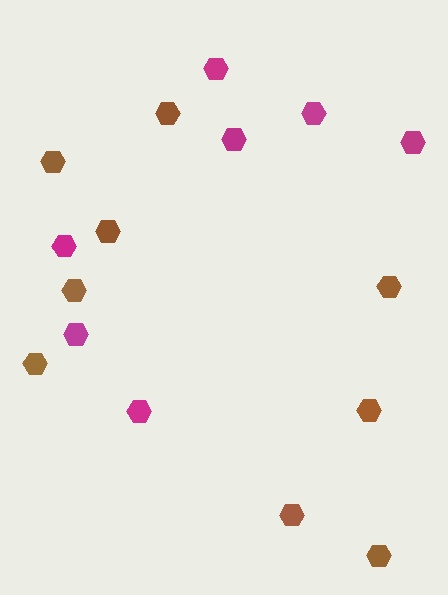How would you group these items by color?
There are 2 groups: one group of brown hexagons (9) and one group of magenta hexagons (7).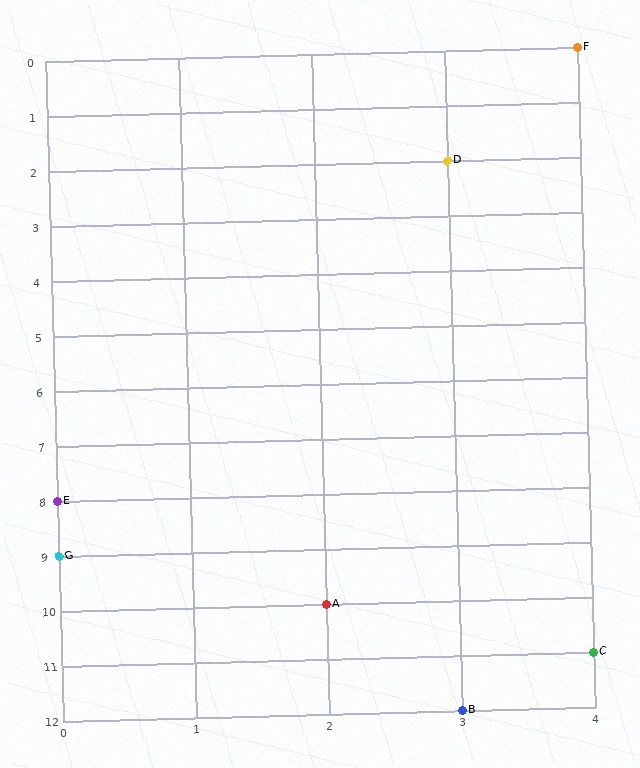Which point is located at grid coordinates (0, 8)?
Point E is at (0, 8).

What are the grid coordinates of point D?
Point D is at grid coordinates (3, 2).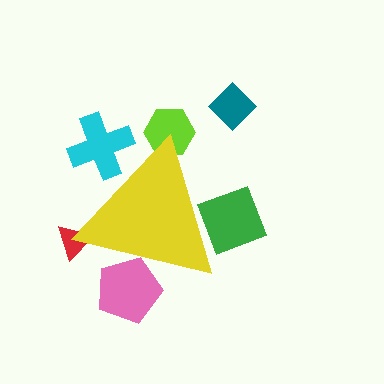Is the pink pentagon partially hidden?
Yes, the pink pentagon is partially hidden behind the yellow triangle.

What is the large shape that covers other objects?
A yellow triangle.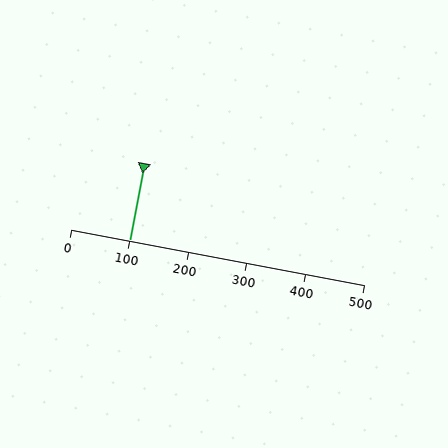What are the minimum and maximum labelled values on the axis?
The axis runs from 0 to 500.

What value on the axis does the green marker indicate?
The marker indicates approximately 100.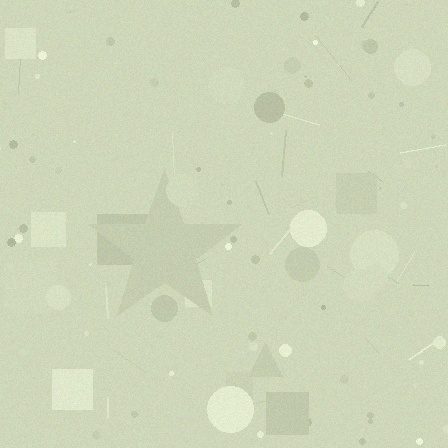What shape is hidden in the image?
A star is hidden in the image.